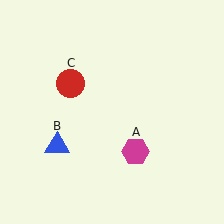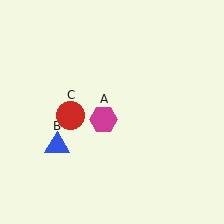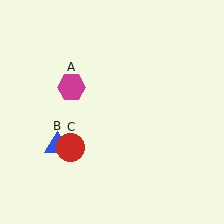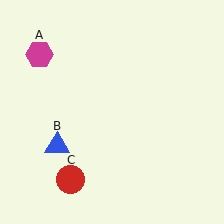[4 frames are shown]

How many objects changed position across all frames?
2 objects changed position: magenta hexagon (object A), red circle (object C).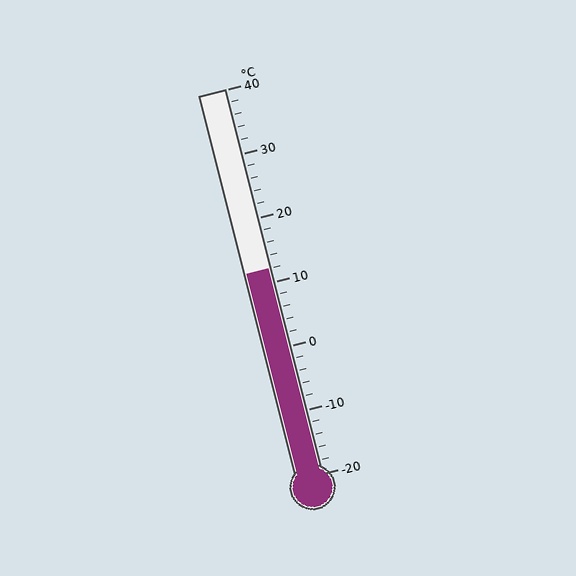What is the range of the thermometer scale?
The thermometer scale ranges from -20°C to 40°C.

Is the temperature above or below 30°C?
The temperature is below 30°C.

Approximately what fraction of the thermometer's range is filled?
The thermometer is filled to approximately 55% of its range.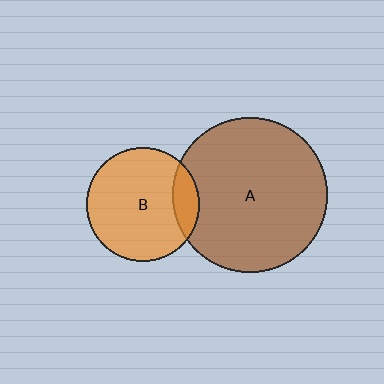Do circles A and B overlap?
Yes.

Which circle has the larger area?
Circle A (brown).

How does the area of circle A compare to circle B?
Approximately 1.9 times.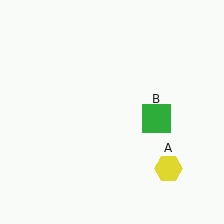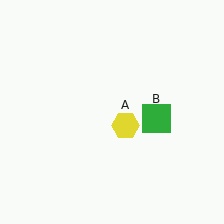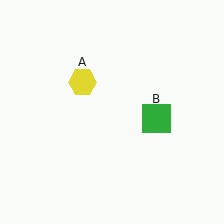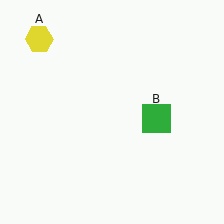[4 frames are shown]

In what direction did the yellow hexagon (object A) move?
The yellow hexagon (object A) moved up and to the left.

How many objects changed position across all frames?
1 object changed position: yellow hexagon (object A).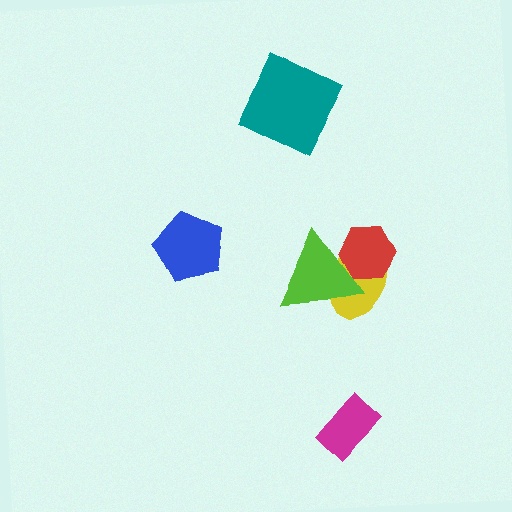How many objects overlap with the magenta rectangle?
0 objects overlap with the magenta rectangle.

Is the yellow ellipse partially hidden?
Yes, it is partially covered by another shape.